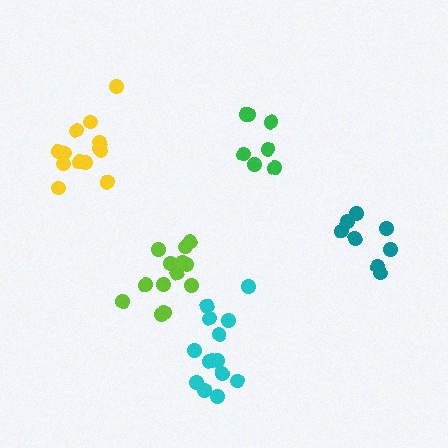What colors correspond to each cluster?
The clusters are colored: green, teal, yellow, cyan, lime.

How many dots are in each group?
Group 1: 8 dots, Group 2: 8 dots, Group 3: 13 dots, Group 4: 14 dots, Group 5: 13 dots (56 total).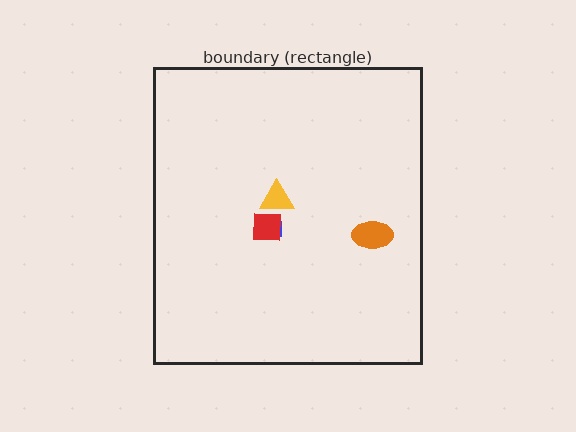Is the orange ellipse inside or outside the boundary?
Inside.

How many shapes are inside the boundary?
4 inside, 0 outside.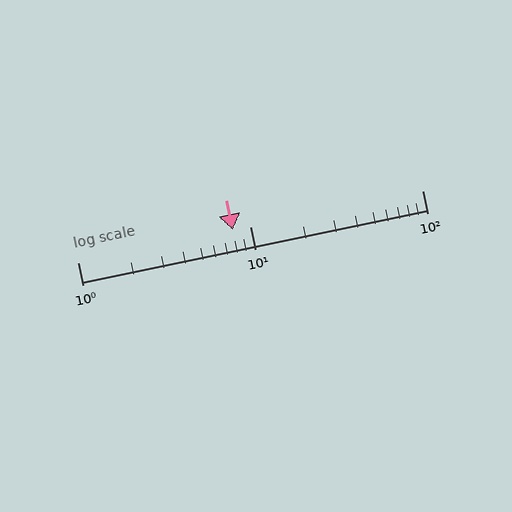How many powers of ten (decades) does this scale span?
The scale spans 2 decades, from 1 to 100.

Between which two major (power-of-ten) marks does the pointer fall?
The pointer is between 1 and 10.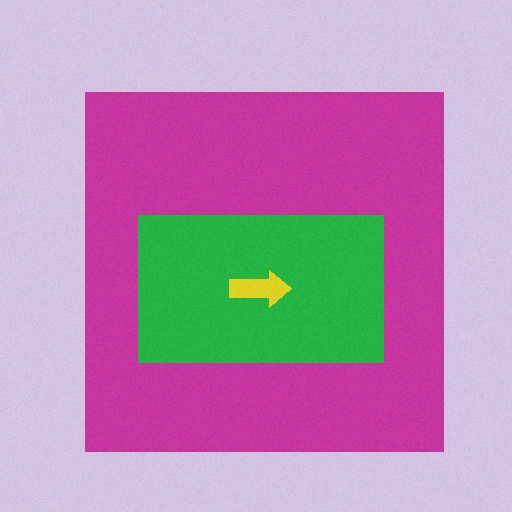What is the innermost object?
The yellow arrow.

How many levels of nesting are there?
3.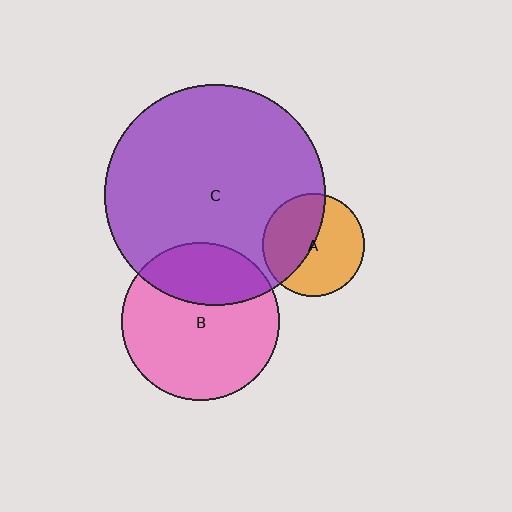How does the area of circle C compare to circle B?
Approximately 2.0 times.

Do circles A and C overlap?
Yes.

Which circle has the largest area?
Circle C (purple).